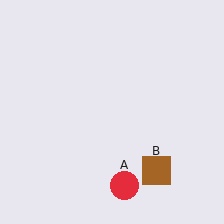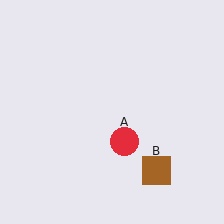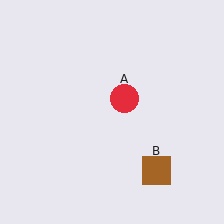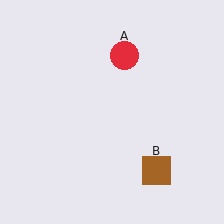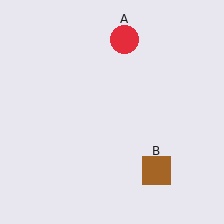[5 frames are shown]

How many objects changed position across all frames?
1 object changed position: red circle (object A).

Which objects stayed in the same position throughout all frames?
Brown square (object B) remained stationary.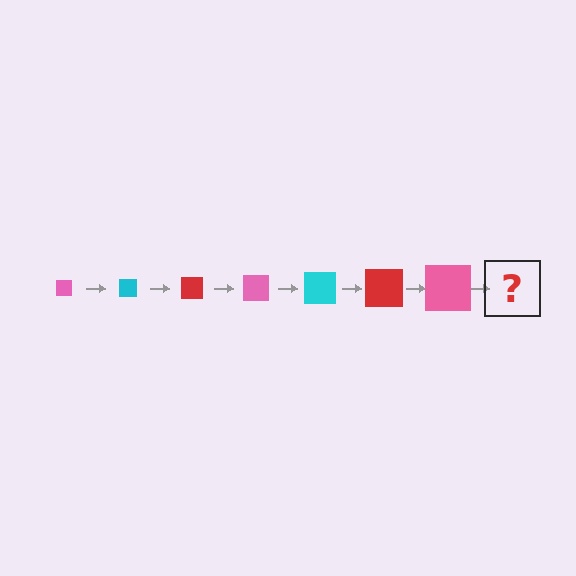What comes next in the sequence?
The next element should be a cyan square, larger than the previous one.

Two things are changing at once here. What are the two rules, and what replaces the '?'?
The two rules are that the square grows larger each step and the color cycles through pink, cyan, and red. The '?' should be a cyan square, larger than the previous one.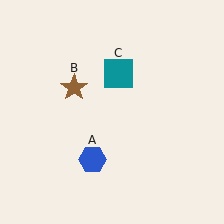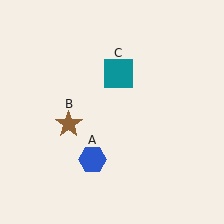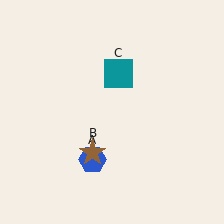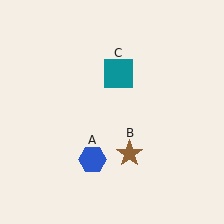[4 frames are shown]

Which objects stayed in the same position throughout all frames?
Blue hexagon (object A) and teal square (object C) remained stationary.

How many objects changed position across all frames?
1 object changed position: brown star (object B).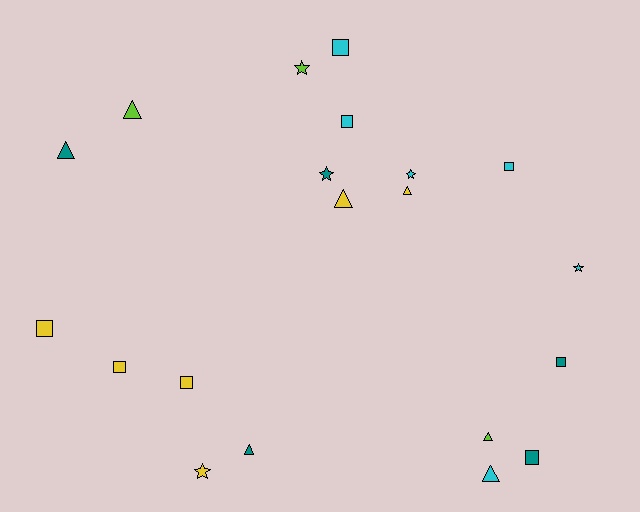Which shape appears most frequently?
Square, with 8 objects.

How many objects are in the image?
There are 20 objects.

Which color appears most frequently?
Yellow, with 6 objects.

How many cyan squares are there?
There are 3 cyan squares.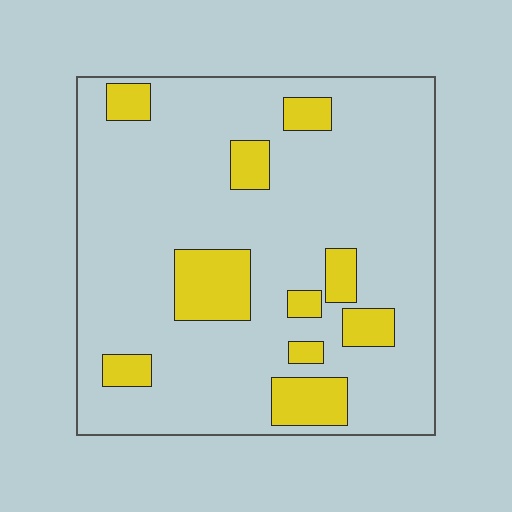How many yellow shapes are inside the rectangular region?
10.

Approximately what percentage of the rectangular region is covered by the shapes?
Approximately 15%.